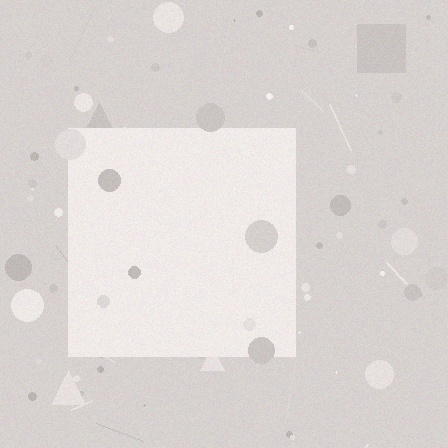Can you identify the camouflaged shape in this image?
The camouflaged shape is a square.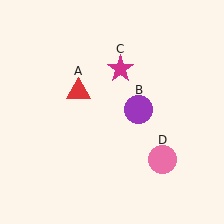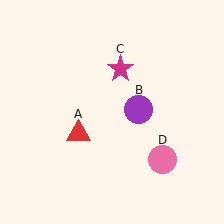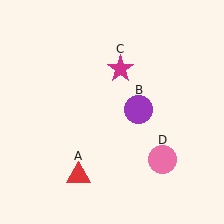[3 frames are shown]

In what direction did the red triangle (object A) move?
The red triangle (object A) moved down.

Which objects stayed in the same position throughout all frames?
Purple circle (object B) and magenta star (object C) and pink circle (object D) remained stationary.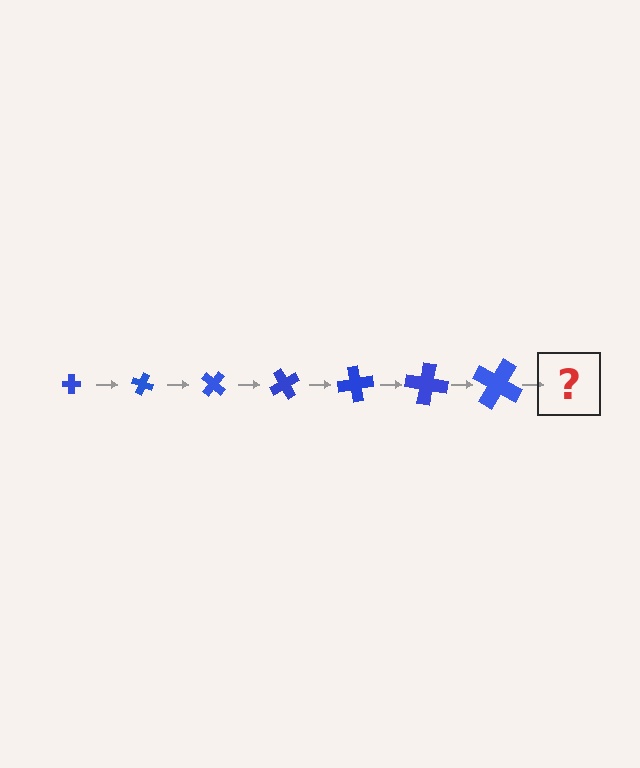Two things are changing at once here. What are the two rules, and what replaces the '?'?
The two rules are that the cross grows larger each step and it rotates 20 degrees each step. The '?' should be a cross, larger than the previous one and rotated 140 degrees from the start.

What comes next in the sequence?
The next element should be a cross, larger than the previous one and rotated 140 degrees from the start.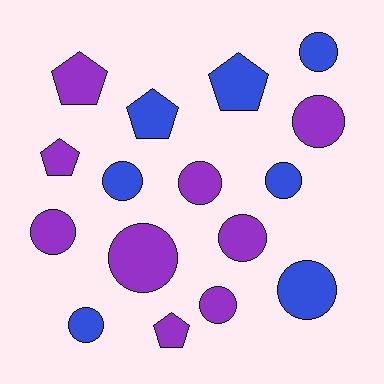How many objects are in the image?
There are 16 objects.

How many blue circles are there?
There are 5 blue circles.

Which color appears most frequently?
Purple, with 9 objects.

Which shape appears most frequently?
Circle, with 11 objects.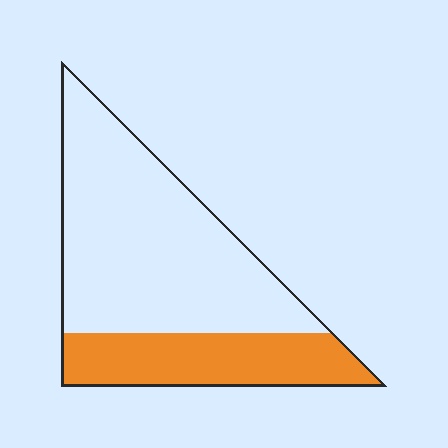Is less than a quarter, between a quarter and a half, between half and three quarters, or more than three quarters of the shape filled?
Between a quarter and a half.